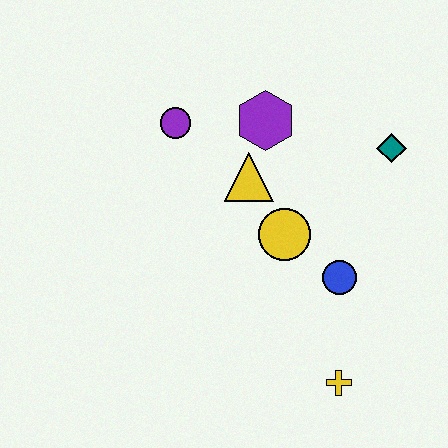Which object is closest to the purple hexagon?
The yellow triangle is closest to the purple hexagon.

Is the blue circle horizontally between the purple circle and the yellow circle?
No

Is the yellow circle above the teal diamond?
No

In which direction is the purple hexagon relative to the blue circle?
The purple hexagon is above the blue circle.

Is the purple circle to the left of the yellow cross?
Yes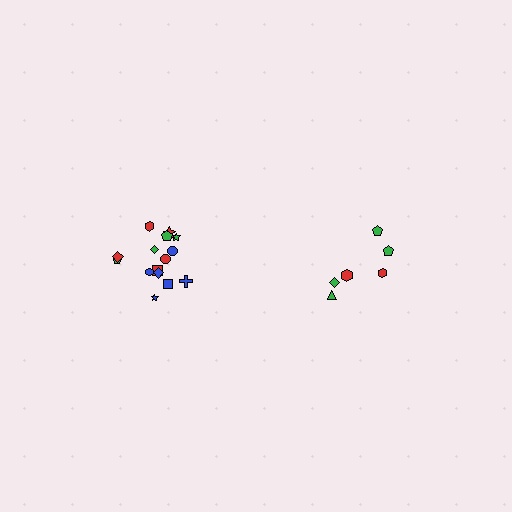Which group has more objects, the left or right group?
The left group.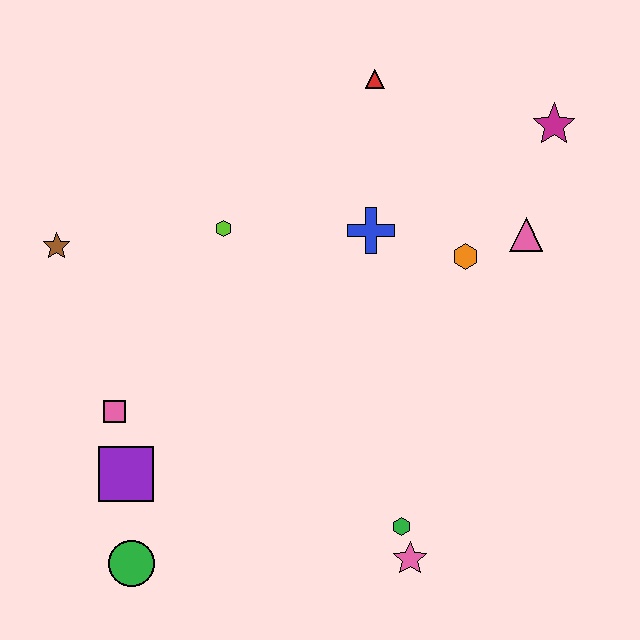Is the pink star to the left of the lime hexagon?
No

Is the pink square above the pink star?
Yes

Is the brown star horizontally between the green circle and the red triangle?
No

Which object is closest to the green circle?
The purple square is closest to the green circle.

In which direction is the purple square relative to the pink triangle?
The purple square is to the left of the pink triangle.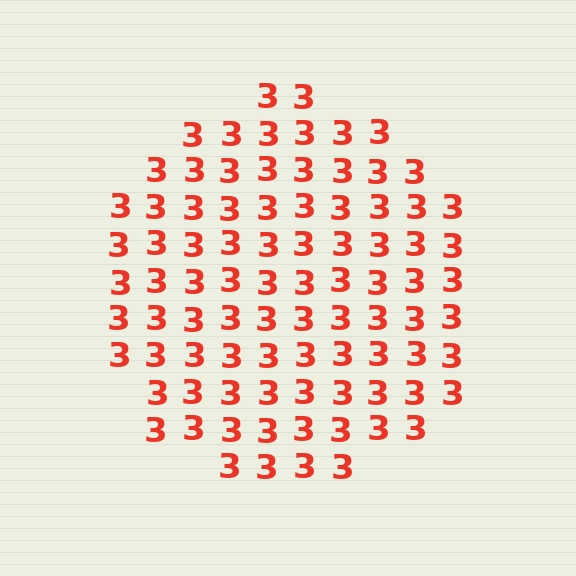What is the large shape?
The large shape is a circle.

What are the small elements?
The small elements are digit 3's.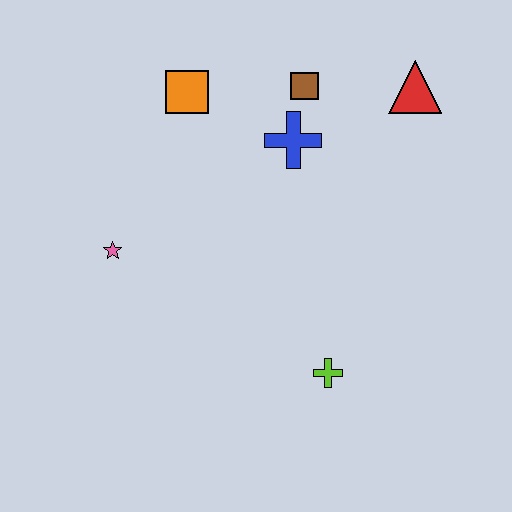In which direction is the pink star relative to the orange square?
The pink star is below the orange square.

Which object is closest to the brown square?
The blue cross is closest to the brown square.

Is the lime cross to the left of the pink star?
No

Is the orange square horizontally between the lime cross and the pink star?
Yes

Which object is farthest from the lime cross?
The orange square is farthest from the lime cross.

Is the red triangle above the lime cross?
Yes